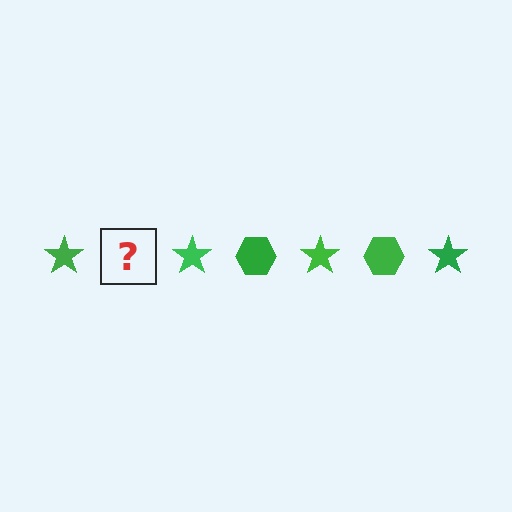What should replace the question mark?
The question mark should be replaced with a green hexagon.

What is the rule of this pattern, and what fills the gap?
The rule is that the pattern cycles through star, hexagon shapes in green. The gap should be filled with a green hexagon.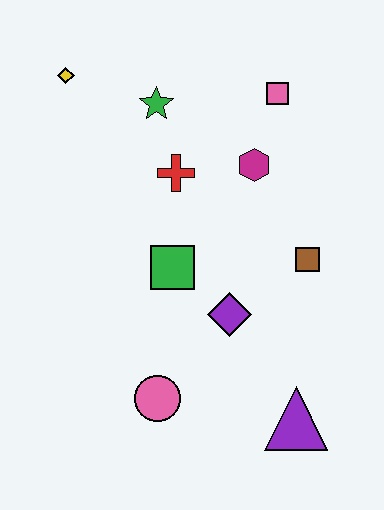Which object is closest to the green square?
The purple diamond is closest to the green square.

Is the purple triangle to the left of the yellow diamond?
No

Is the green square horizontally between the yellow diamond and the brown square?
Yes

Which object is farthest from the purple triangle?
The yellow diamond is farthest from the purple triangle.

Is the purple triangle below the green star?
Yes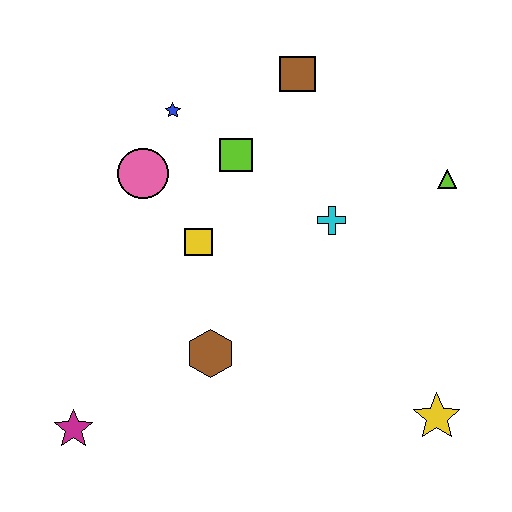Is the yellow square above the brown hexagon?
Yes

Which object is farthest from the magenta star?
The lime triangle is farthest from the magenta star.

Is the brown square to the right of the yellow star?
No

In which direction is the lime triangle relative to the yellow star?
The lime triangle is above the yellow star.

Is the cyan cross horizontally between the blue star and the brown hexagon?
No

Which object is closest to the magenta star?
The brown hexagon is closest to the magenta star.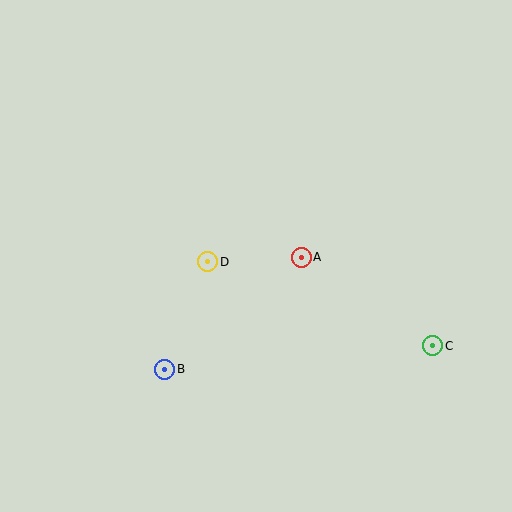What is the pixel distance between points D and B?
The distance between D and B is 116 pixels.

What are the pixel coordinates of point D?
Point D is at (208, 262).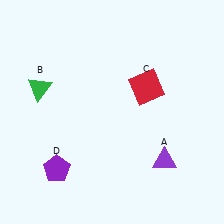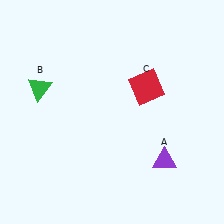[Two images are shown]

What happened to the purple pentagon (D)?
The purple pentagon (D) was removed in Image 2. It was in the bottom-left area of Image 1.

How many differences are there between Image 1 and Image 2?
There is 1 difference between the two images.